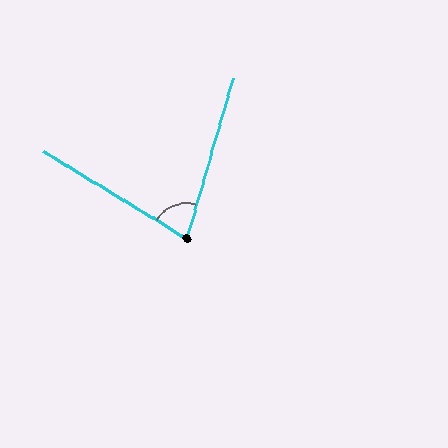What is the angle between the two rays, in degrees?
Approximately 75 degrees.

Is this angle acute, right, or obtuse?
It is acute.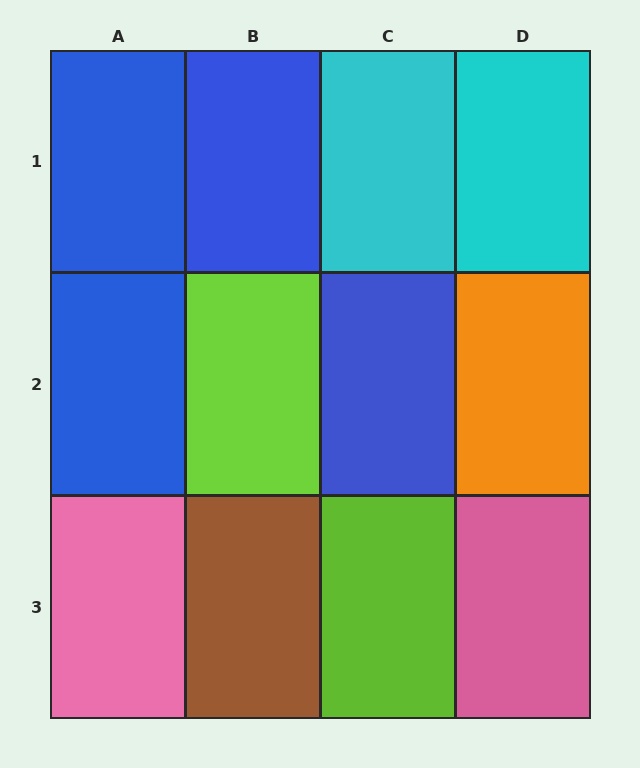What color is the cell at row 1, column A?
Blue.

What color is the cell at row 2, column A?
Blue.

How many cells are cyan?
2 cells are cyan.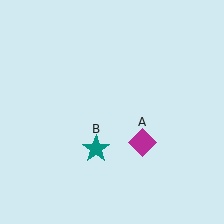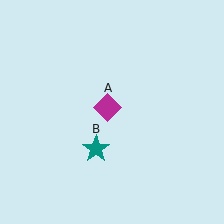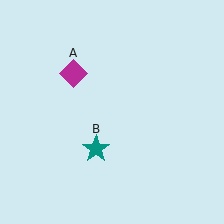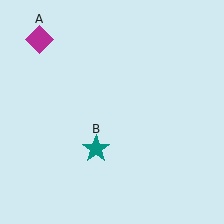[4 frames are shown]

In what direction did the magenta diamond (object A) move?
The magenta diamond (object A) moved up and to the left.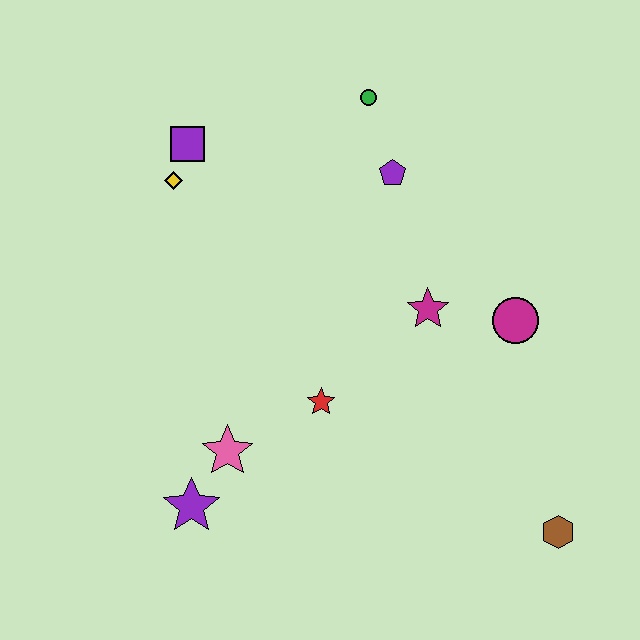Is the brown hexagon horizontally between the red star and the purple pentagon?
No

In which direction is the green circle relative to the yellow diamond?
The green circle is to the right of the yellow diamond.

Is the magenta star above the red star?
Yes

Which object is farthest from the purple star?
The green circle is farthest from the purple star.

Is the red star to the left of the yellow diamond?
No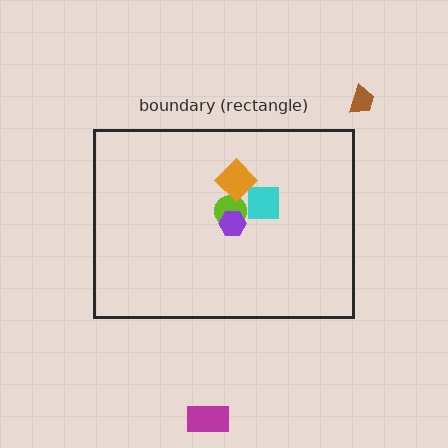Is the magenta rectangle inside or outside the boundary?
Outside.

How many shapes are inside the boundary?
4 inside, 2 outside.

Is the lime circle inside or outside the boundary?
Inside.